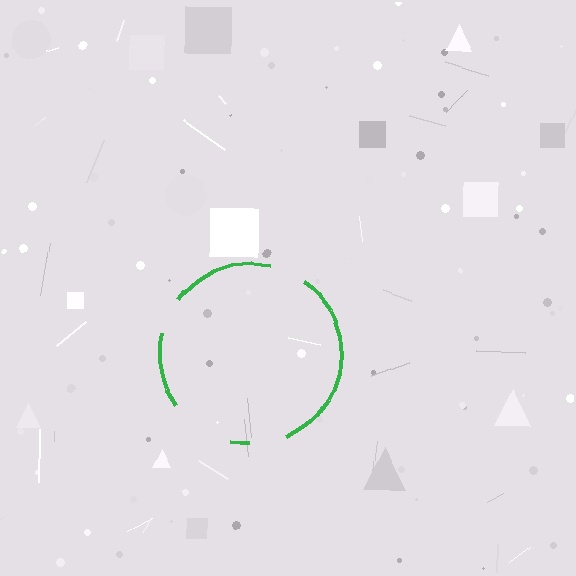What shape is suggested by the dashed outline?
The dashed outline suggests a circle.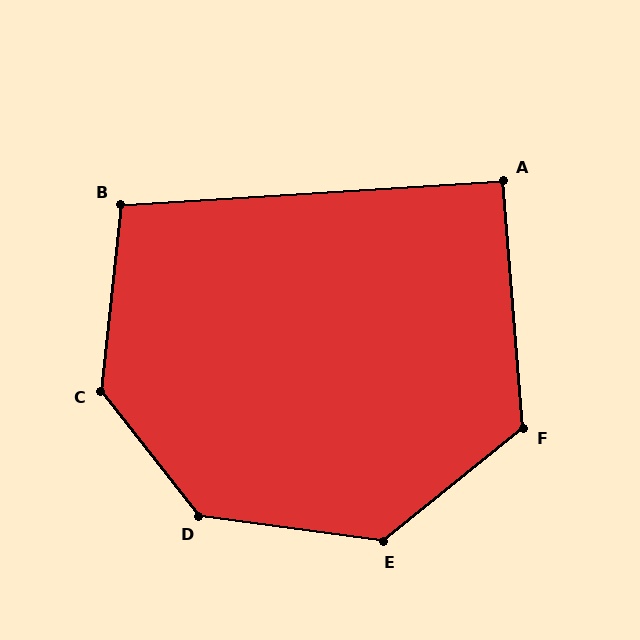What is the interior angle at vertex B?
Approximately 100 degrees (obtuse).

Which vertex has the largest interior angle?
D, at approximately 136 degrees.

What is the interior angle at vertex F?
Approximately 125 degrees (obtuse).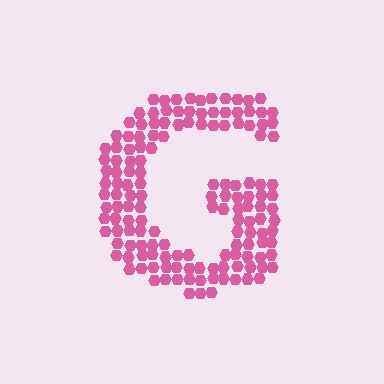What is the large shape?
The large shape is the letter G.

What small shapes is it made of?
It is made of small hexagons.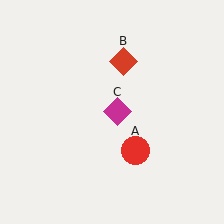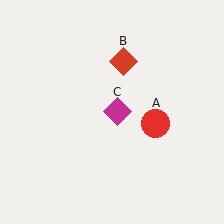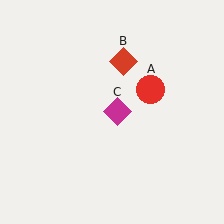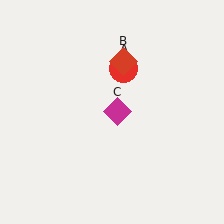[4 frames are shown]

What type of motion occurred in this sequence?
The red circle (object A) rotated counterclockwise around the center of the scene.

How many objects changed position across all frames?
1 object changed position: red circle (object A).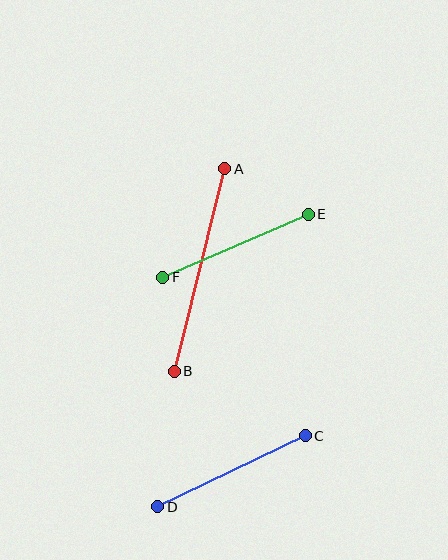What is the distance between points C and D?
The distance is approximately 163 pixels.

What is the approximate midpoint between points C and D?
The midpoint is at approximately (231, 471) pixels.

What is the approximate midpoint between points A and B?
The midpoint is at approximately (199, 270) pixels.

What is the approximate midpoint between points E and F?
The midpoint is at approximately (235, 246) pixels.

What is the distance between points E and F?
The distance is approximately 158 pixels.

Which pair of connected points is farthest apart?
Points A and B are farthest apart.